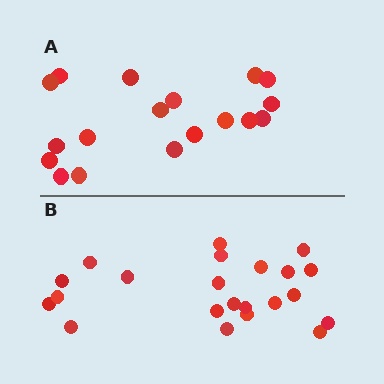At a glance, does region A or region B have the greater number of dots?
Region B (the bottom region) has more dots.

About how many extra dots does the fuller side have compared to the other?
Region B has about 4 more dots than region A.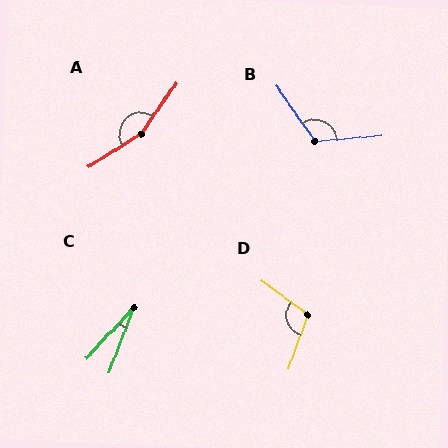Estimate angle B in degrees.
Approximately 119 degrees.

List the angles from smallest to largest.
C (23°), D (107°), B (119°), A (157°).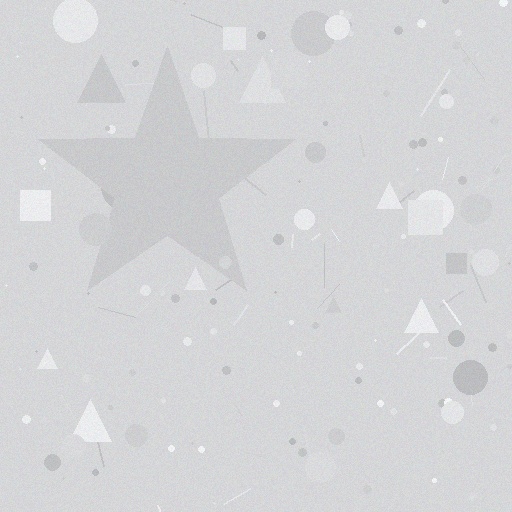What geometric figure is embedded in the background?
A star is embedded in the background.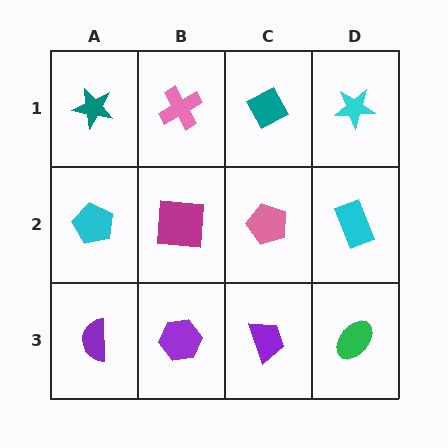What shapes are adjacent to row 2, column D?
A cyan star (row 1, column D), a green ellipse (row 3, column D), a pink pentagon (row 2, column C).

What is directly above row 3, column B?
A magenta square.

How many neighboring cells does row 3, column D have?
2.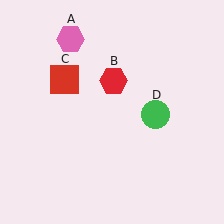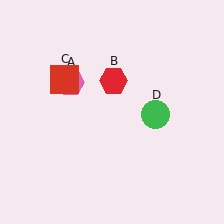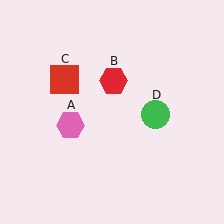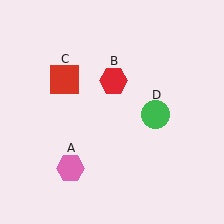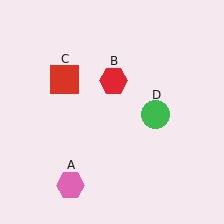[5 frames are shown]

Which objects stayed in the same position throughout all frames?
Red hexagon (object B) and red square (object C) and green circle (object D) remained stationary.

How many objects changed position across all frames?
1 object changed position: pink hexagon (object A).